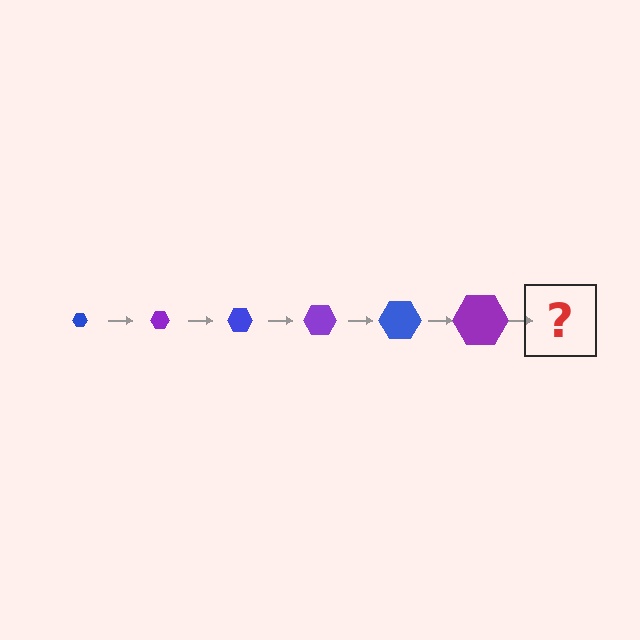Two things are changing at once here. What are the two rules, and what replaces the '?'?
The two rules are that the hexagon grows larger each step and the color cycles through blue and purple. The '?' should be a blue hexagon, larger than the previous one.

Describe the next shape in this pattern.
It should be a blue hexagon, larger than the previous one.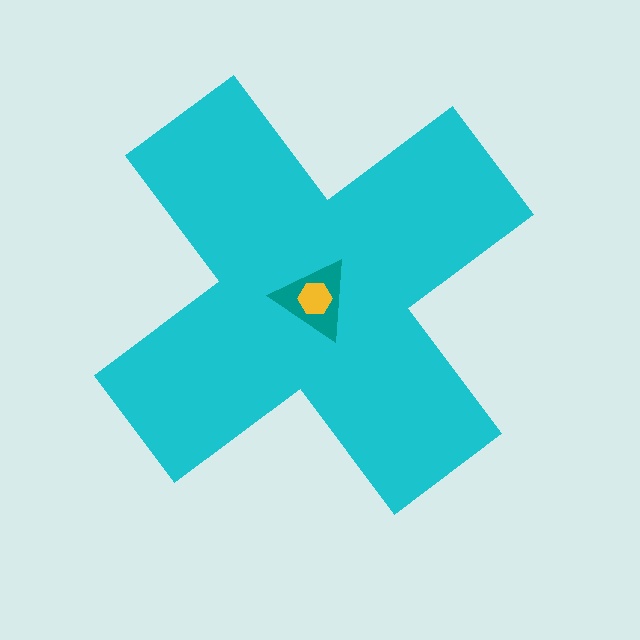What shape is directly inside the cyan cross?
The teal triangle.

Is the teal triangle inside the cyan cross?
Yes.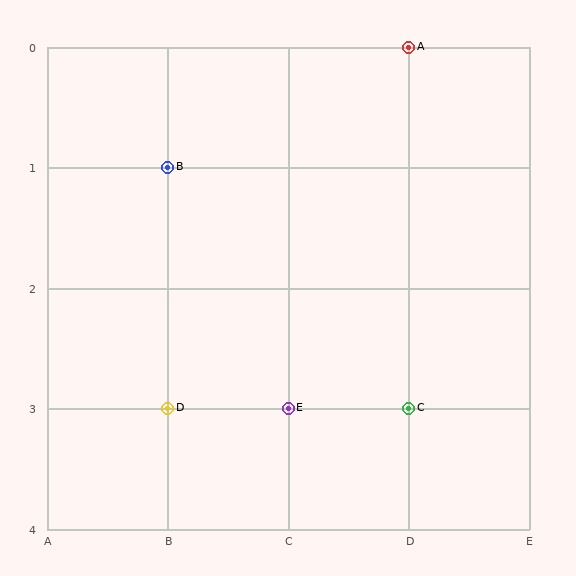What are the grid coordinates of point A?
Point A is at grid coordinates (D, 0).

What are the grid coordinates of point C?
Point C is at grid coordinates (D, 3).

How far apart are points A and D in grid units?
Points A and D are 2 columns and 3 rows apart (about 3.6 grid units diagonally).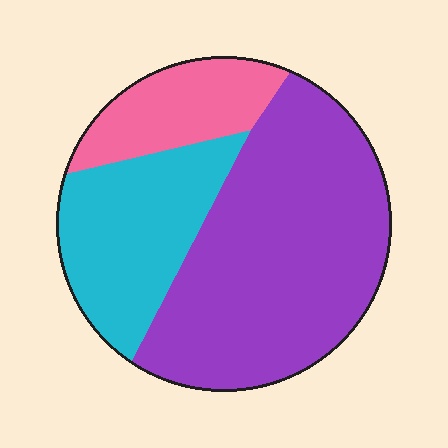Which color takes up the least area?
Pink, at roughly 15%.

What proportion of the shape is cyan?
Cyan covers roughly 25% of the shape.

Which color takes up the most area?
Purple, at roughly 55%.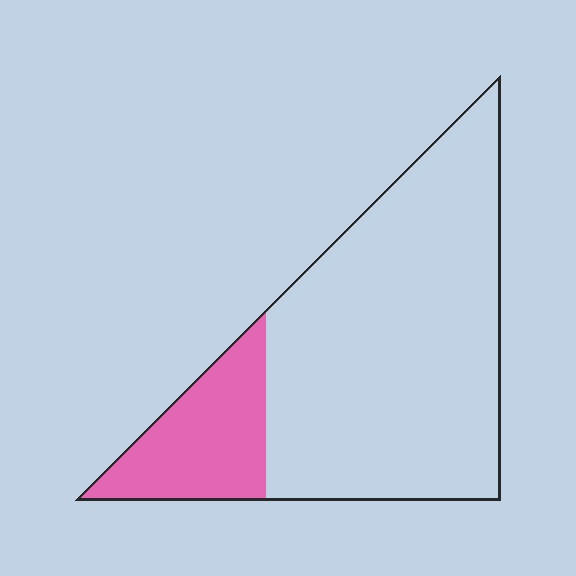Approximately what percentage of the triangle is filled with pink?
Approximately 20%.